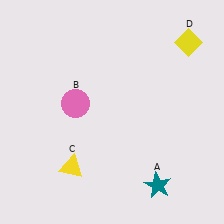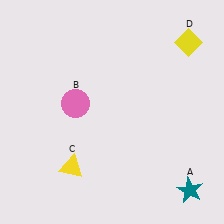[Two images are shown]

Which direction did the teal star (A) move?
The teal star (A) moved right.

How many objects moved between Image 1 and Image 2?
1 object moved between the two images.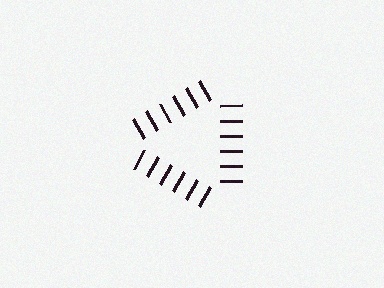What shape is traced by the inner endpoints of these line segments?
An illusory triangle — the line segments terminate on its edges but no continuous stroke is drawn.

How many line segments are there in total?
18 — 6 along each of the 3 edges.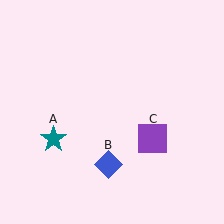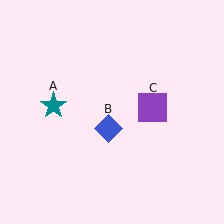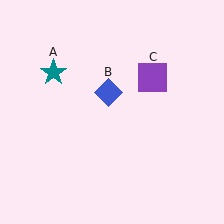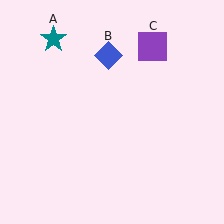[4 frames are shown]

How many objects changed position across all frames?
3 objects changed position: teal star (object A), blue diamond (object B), purple square (object C).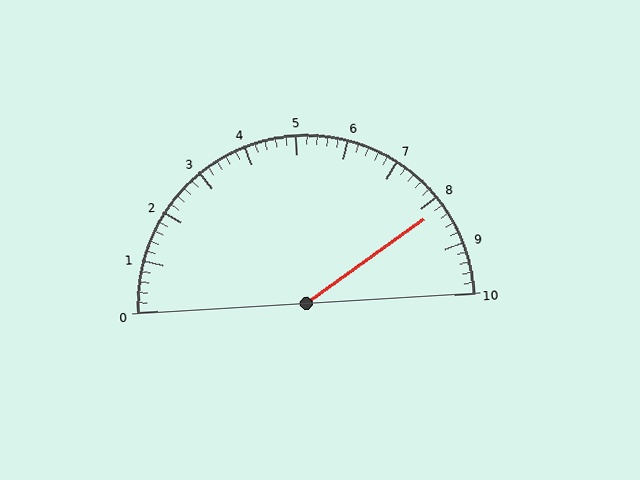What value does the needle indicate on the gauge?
The needle indicates approximately 8.2.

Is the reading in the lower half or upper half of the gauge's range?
The reading is in the upper half of the range (0 to 10).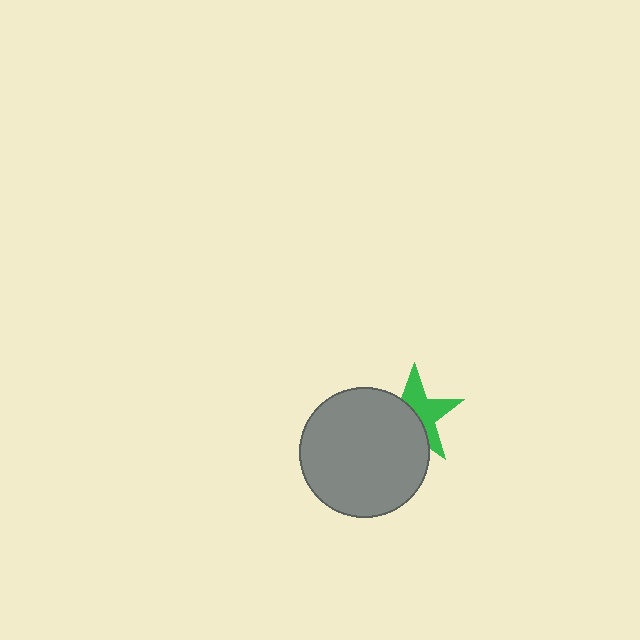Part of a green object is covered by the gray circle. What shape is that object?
It is a star.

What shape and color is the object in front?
The object in front is a gray circle.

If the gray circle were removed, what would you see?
You would see the complete green star.